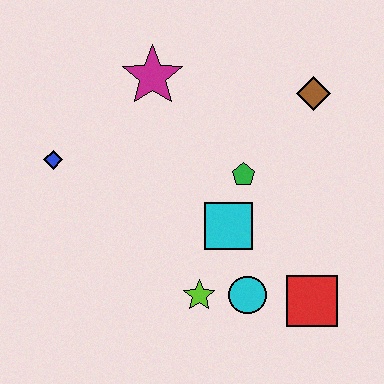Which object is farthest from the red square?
The blue diamond is farthest from the red square.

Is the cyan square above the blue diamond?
No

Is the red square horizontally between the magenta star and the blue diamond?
No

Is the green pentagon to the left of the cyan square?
No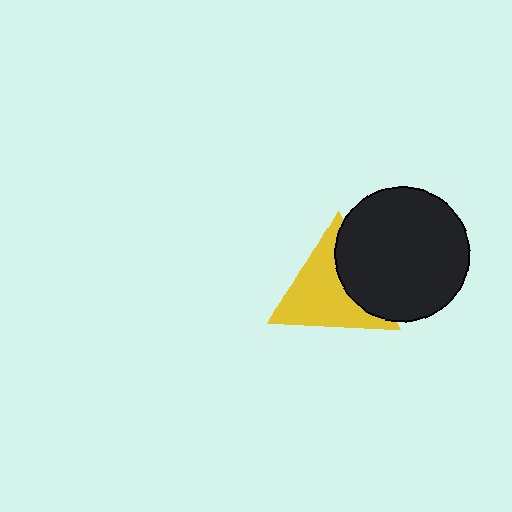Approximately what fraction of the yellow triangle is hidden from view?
Roughly 33% of the yellow triangle is hidden behind the black circle.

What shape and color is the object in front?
The object in front is a black circle.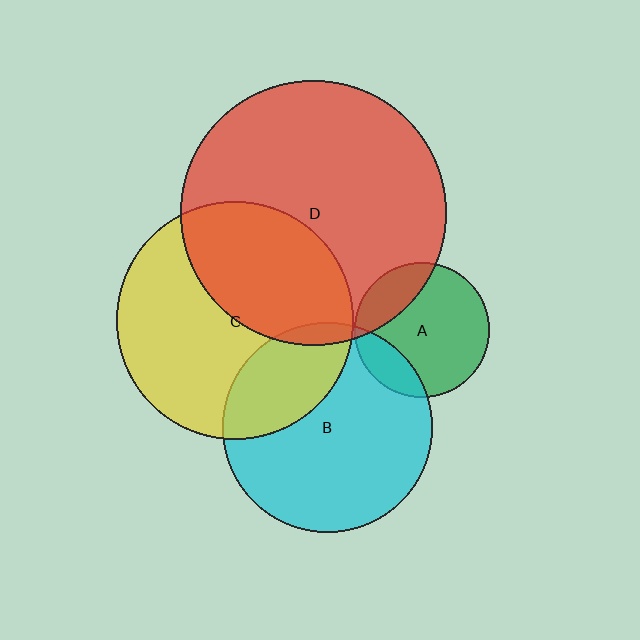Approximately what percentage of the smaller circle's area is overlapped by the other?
Approximately 20%.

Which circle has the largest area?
Circle D (red).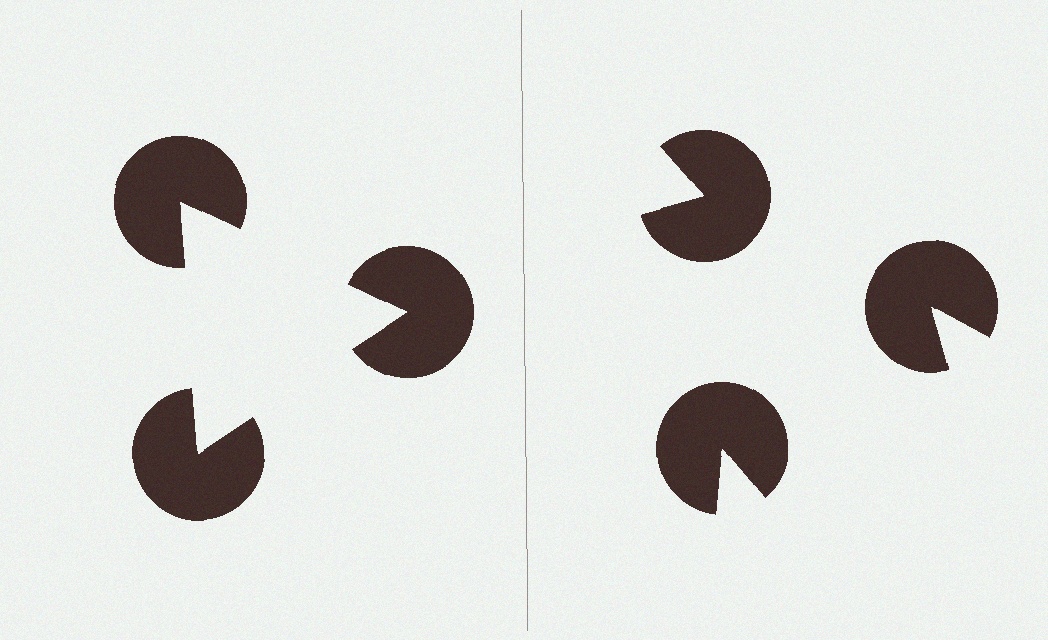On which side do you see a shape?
An illusory triangle appears on the left side. On the right side the wedge cuts are rotated, so no coherent shape forms.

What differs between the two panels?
The pac-man discs are positioned identically on both sides; only the wedge orientations differ. On the left they align to a triangle; on the right they are misaligned.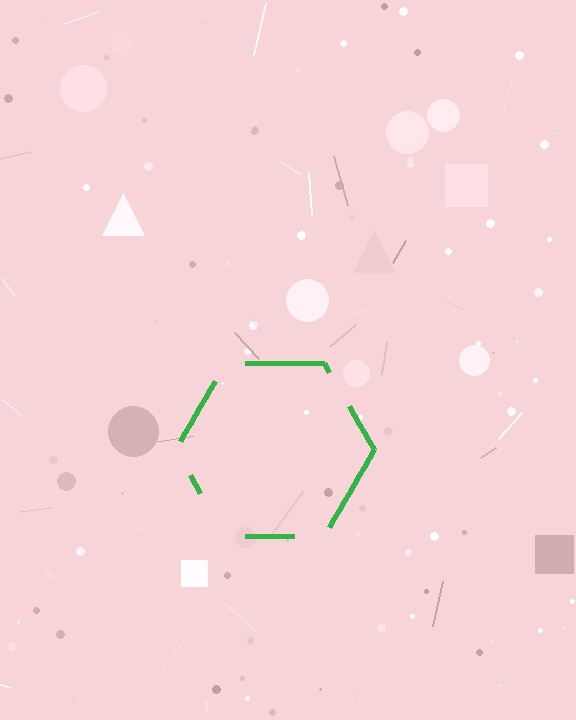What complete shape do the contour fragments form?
The contour fragments form a hexagon.